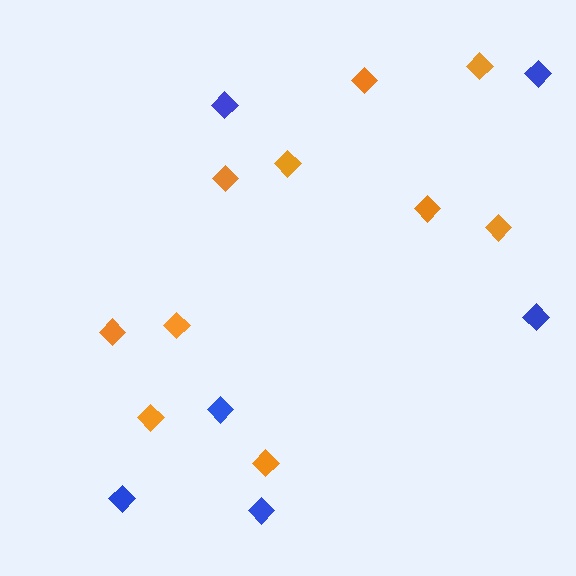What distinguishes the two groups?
There are 2 groups: one group of blue diamonds (6) and one group of orange diamonds (10).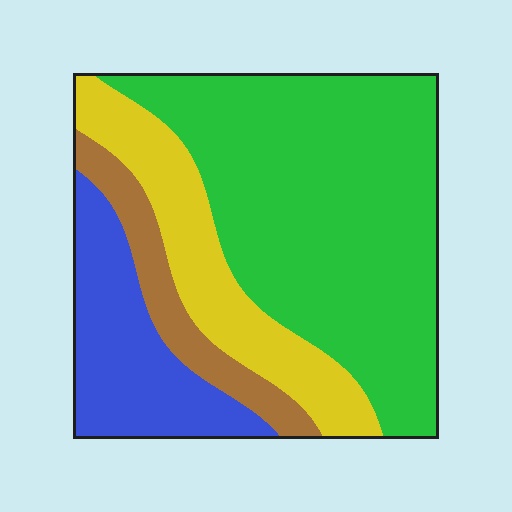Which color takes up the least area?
Brown, at roughly 10%.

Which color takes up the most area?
Green, at roughly 55%.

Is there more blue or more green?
Green.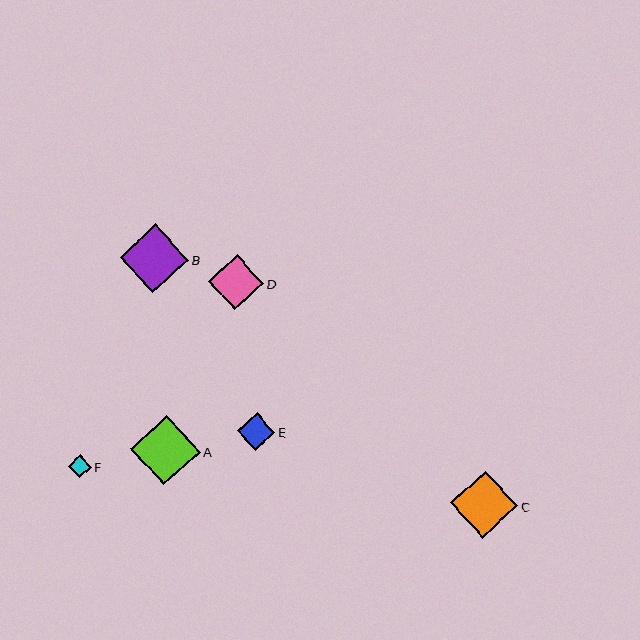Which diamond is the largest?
Diamond A is the largest with a size of approximately 69 pixels.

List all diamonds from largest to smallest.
From largest to smallest: A, B, C, D, E, F.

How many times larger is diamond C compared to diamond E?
Diamond C is approximately 1.8 times the size of diamond E.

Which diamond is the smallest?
Diamond F is the smallest with a size of approximately 23 pixels.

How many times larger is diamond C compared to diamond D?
Diamond C is approximately 1.2 times the size of diamond D.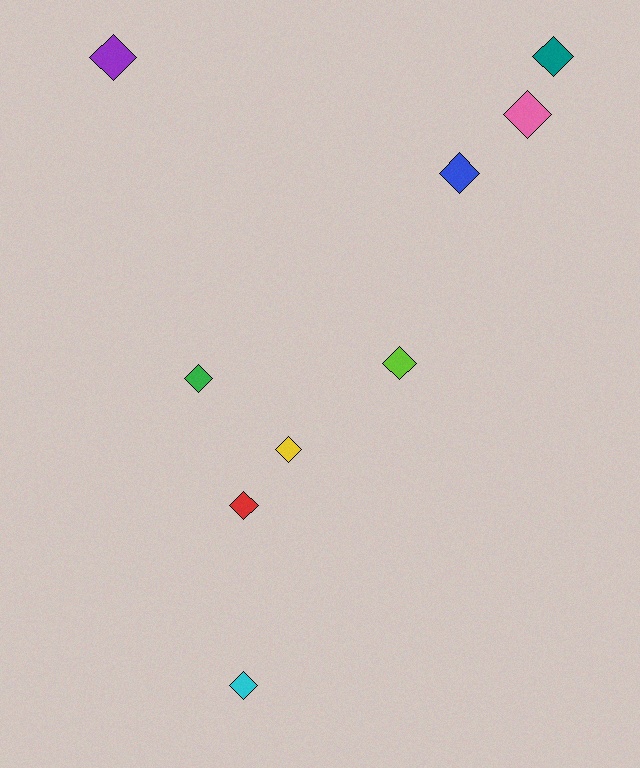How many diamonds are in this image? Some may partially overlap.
There are 9 diamonds.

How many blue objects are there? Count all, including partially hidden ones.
There is 1 blue object.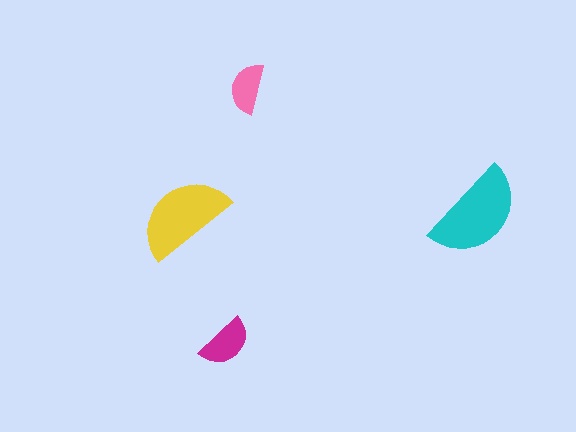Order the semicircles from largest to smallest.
the cyan one, the yellow one, the magenta one, the pink one.